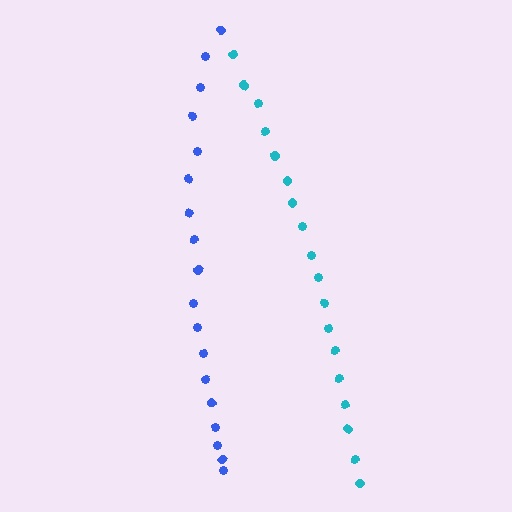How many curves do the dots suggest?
There are 2 distinct paths.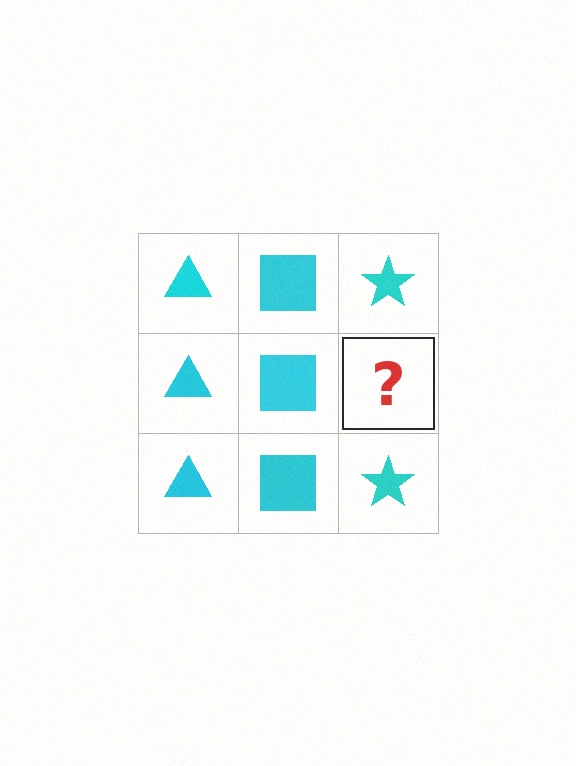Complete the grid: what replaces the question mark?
The question mark should be replaced with a cyan star.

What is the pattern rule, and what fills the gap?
The rule is that each column has a consistent shape. The gap should be filled with a cyan star.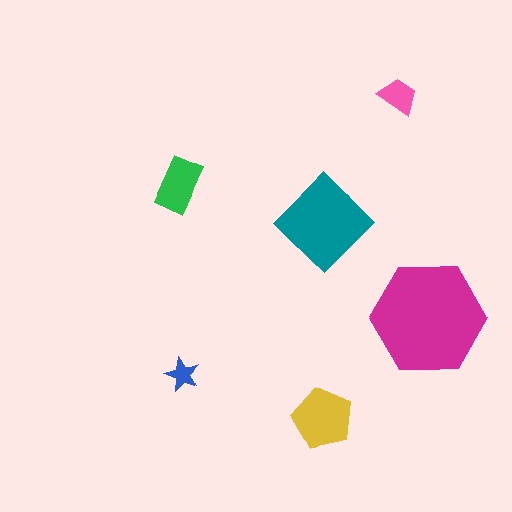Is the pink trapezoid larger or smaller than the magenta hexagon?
Smaller.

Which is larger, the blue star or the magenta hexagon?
The magenta hexagon.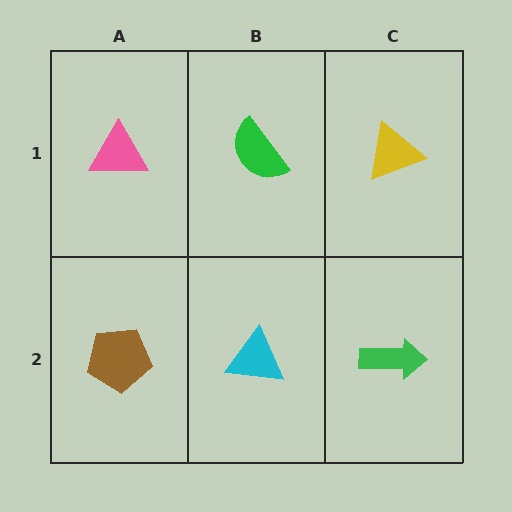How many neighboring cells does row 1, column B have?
3.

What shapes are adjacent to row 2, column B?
A green semicircle (row 1, column B), a brown pentagon (row 2, column A), a green arrow (row 2, column C).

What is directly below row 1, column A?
A brown pentagon.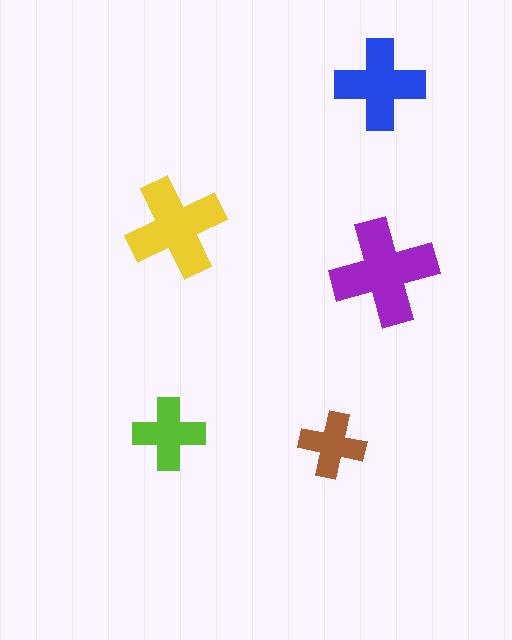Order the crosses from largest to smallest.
the purple one, the yellow one, the blue one, the lime one, the brown one.